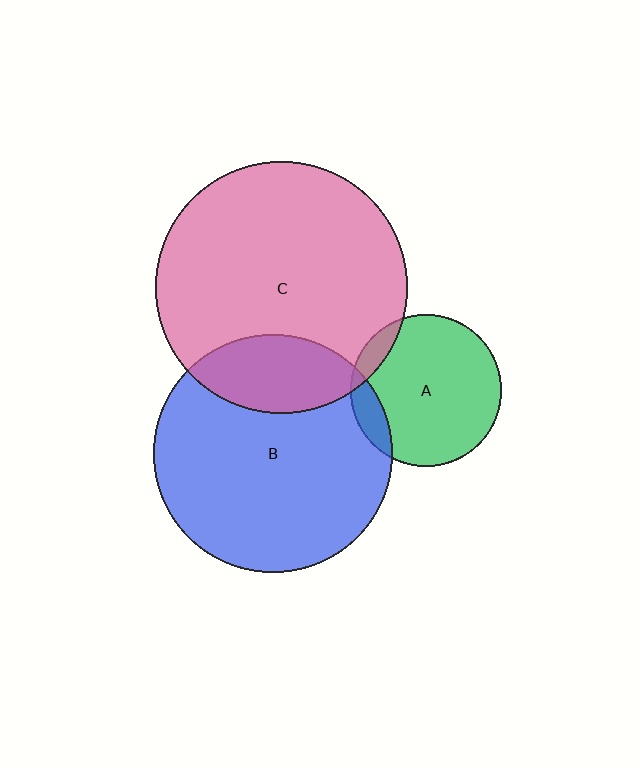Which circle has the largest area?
Circle C (pink).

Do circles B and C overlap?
Yes.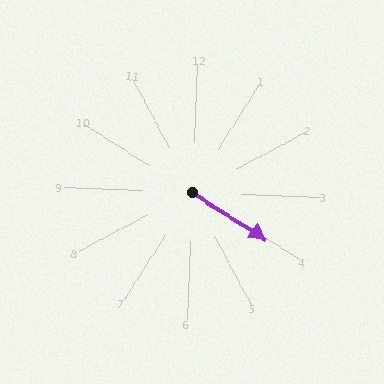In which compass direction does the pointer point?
Southeast.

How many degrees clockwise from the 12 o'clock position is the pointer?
Approximately 120 degrees.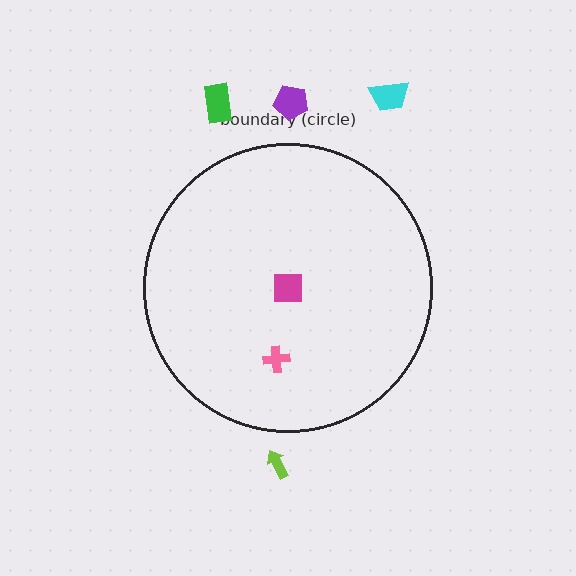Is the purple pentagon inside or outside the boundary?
Outside.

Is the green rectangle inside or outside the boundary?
Outside.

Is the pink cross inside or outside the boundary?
Inside.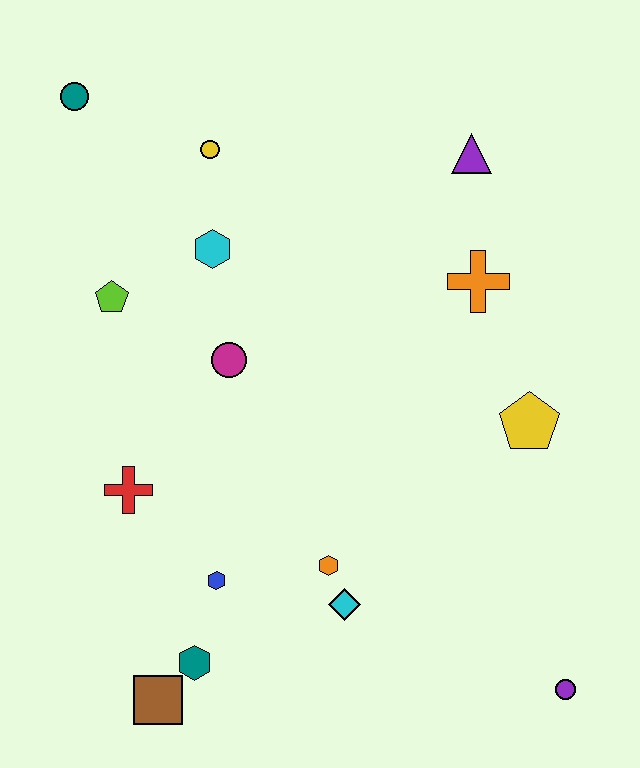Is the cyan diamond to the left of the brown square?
No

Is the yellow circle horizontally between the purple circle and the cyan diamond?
No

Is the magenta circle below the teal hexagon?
No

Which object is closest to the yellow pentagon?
The orange cross is closest to the yellow pentagon.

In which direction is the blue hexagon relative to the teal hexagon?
The blue hexagon is above the teal hexagon.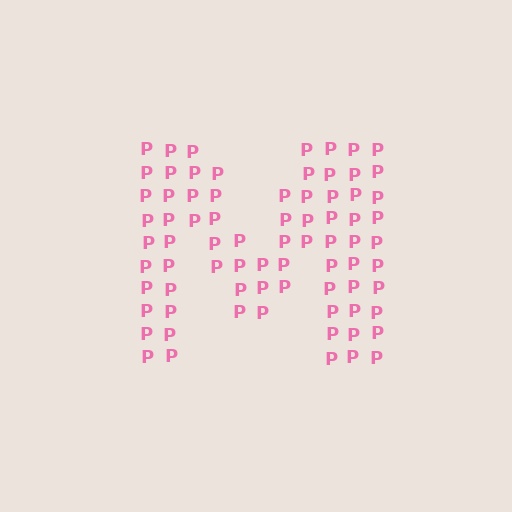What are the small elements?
The small elements are letter P's.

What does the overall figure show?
The overall figure shows the letter M.